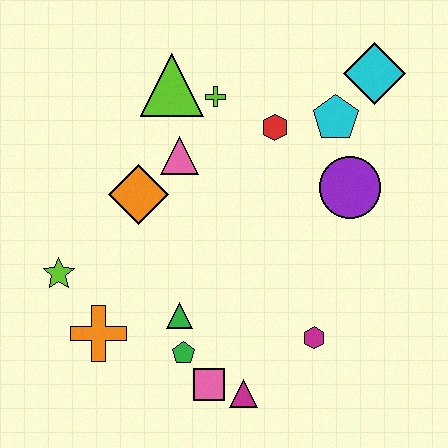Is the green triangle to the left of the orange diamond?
No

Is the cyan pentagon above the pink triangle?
Yes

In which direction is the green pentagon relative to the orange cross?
The green pentagon is to the right of the orange cross.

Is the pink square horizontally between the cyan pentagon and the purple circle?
No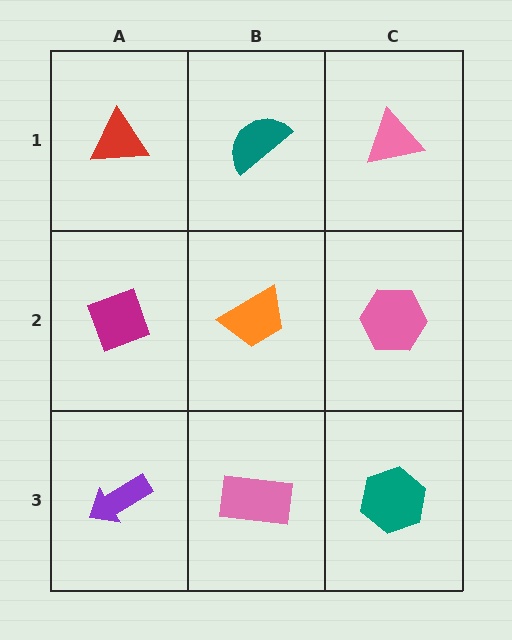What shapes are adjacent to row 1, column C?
A pink hexagon (row 2, column C), a teal semicircle (row 1, column B).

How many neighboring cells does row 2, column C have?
3.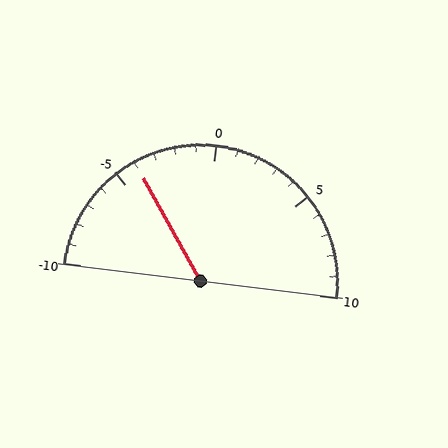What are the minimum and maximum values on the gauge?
The gauge ranges from -10 to 10.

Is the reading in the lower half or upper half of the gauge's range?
The reading is in the lower half of the range (-10 to 10).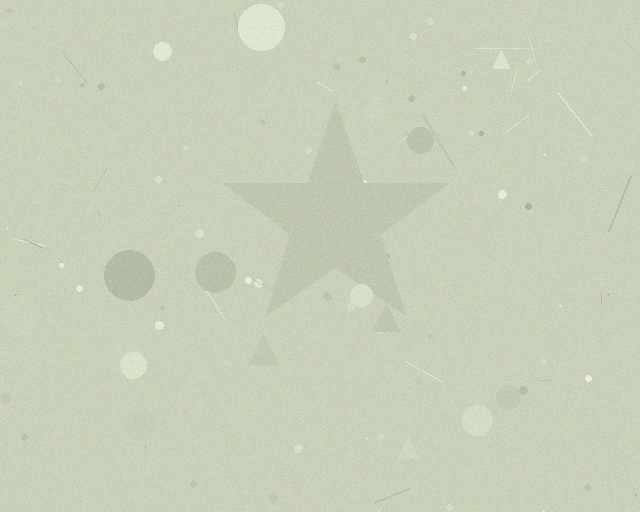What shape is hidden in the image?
A star is hidden in the image.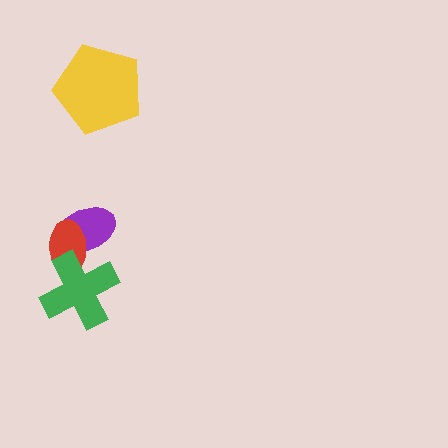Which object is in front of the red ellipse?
The green cross is in front of the red ellipse.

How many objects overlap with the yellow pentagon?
0 objects overlap with the yellow pentagon.